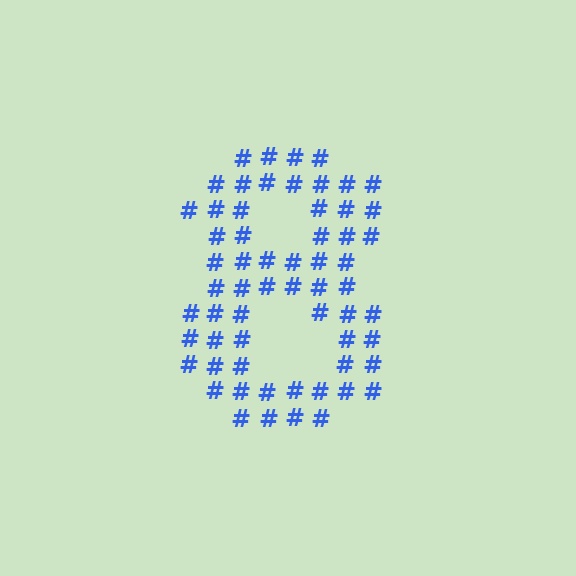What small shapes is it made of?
It is made of small hash symbols.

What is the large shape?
The large shape is the digit 8.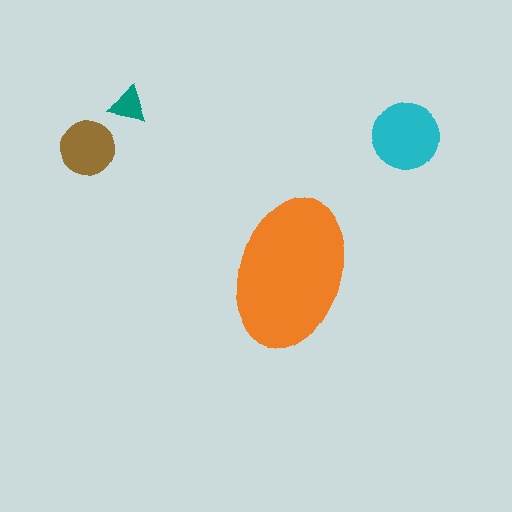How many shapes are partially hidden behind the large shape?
0 shapes are partially hidden.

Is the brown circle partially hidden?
No, the brown circle is fully visible.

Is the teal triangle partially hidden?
No, the teal triangle is fully visible.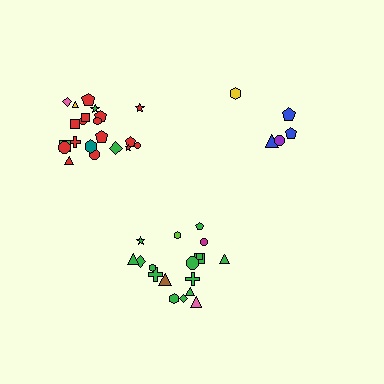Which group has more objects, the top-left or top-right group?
The top-left group.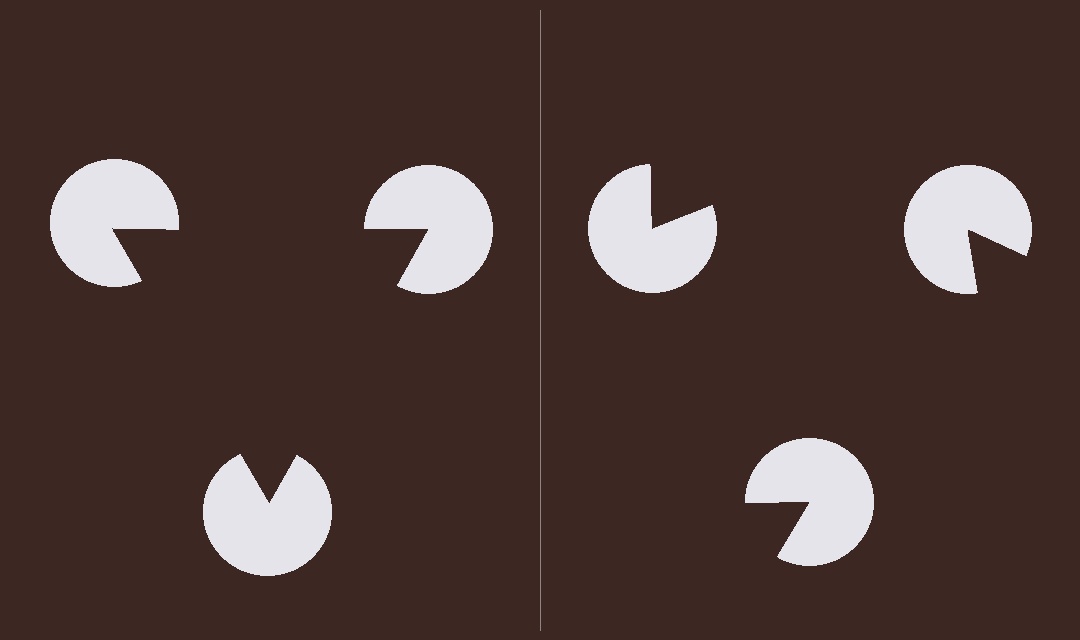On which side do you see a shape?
An illusory triangle appears on the left side. On the right side the wedge cuts are rotated, so no coherent shape forms.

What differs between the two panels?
The pac-man discs are positioned identically on both sides; only the wedge orientations differ. On the left they align to a triangle; on the right they are misaligned.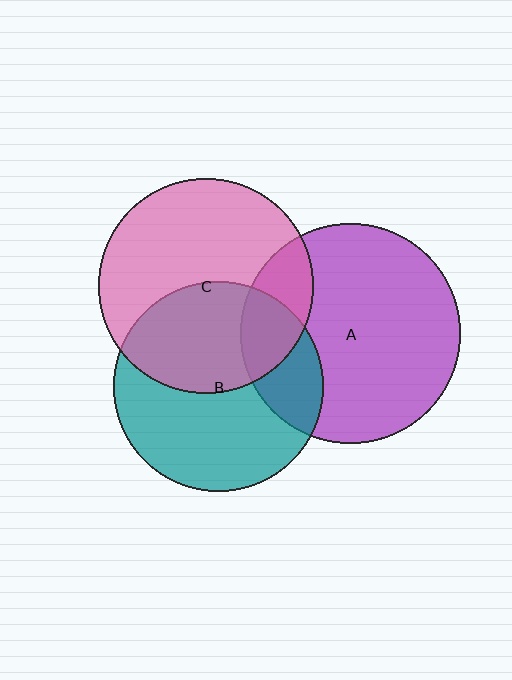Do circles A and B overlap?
Yes.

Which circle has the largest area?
Circle A (purple).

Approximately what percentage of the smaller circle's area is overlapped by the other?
Approximately 25%.